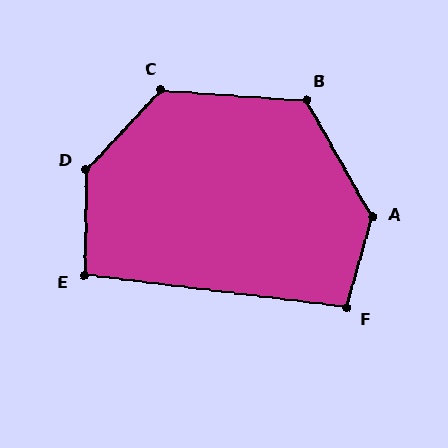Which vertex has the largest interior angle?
D, at approximately 138 degrees.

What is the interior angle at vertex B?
Approximately 124 degrees (obtuse).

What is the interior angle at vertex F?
Approximately 99 degrees (obtuse).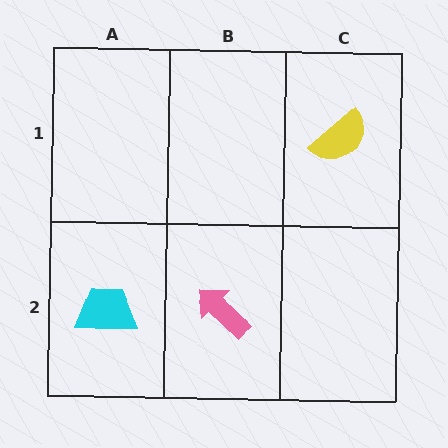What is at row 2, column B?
A pink arrow.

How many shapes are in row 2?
2 shapes.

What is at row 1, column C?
A yellow semicircle.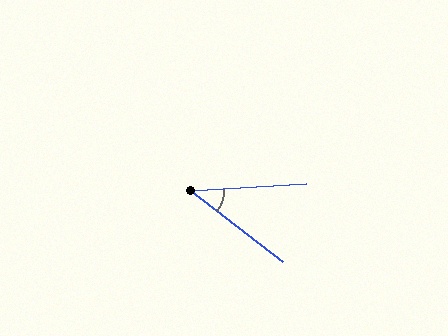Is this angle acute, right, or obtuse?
It is acute.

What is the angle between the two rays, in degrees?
Approximately 41 degrees.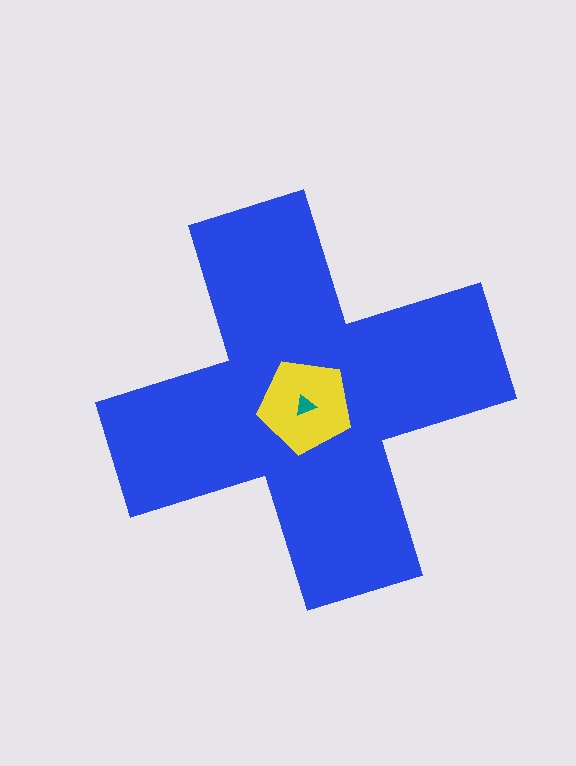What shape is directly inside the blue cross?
The yellow pentagon.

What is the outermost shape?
The blue cross.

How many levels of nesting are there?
3.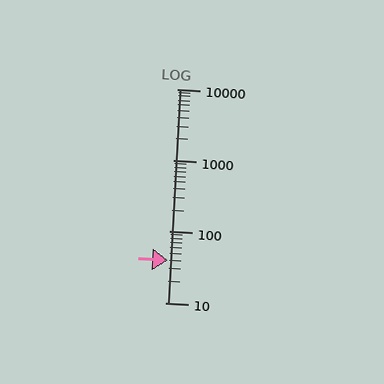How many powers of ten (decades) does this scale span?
The scale spans 3 decades, from 10 to 10000.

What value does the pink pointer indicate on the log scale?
The pointer indicates approximately 40.